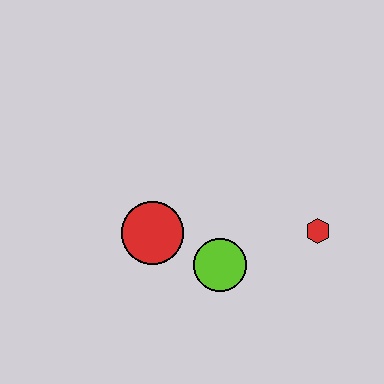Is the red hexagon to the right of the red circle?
Yes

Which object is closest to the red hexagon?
The lime circle is closest to the red hexagon.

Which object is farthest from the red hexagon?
The red circle is farthest from the red hexagon.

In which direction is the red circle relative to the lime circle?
The red circle is to the left of the lime circle.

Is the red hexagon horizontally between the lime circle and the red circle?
No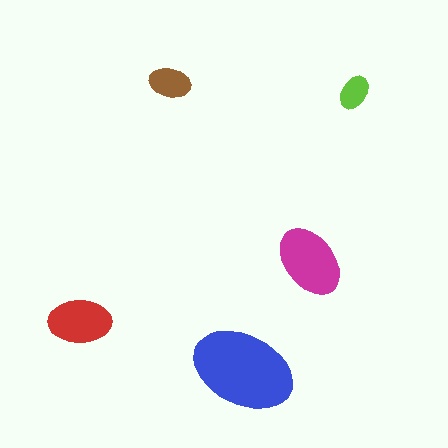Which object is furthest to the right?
The lime ellipse is rightmost.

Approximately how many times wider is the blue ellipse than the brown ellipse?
About 2.5 times wider.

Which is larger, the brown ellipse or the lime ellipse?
The brown one.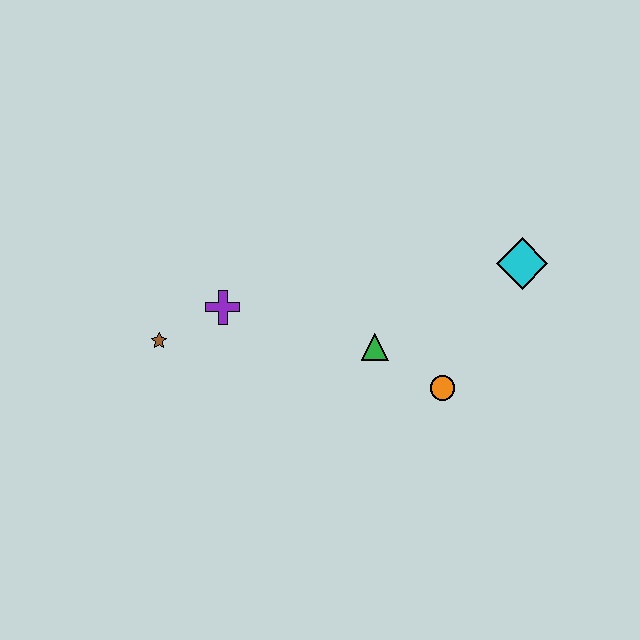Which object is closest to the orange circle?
The green triangle is closest to the orange circle.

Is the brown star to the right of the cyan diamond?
No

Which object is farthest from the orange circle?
The brown star is farthest from the orange circle.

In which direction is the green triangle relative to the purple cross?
The green triangle is to the right of the purple cross.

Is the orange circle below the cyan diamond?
Yes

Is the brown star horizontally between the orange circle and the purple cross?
No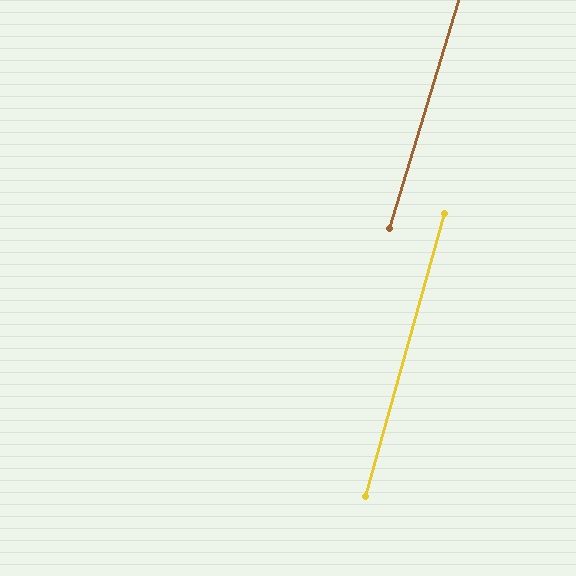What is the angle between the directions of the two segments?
Approximately 1 degree.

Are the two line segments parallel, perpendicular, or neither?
Parallel — their directions differ by only 1.2°.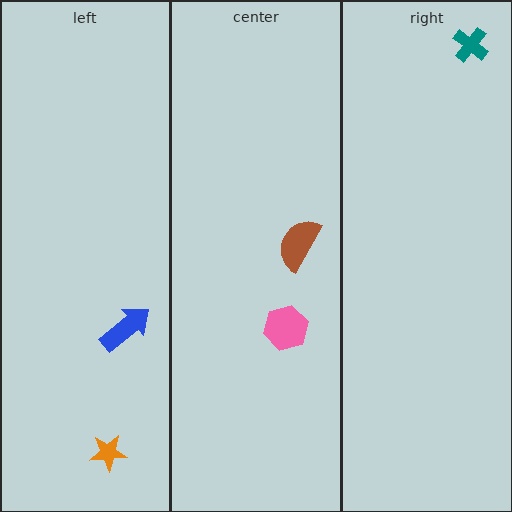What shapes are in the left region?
The blue arrow, the orange star.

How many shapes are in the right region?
1.